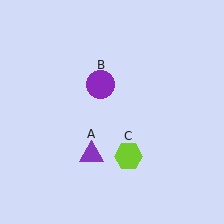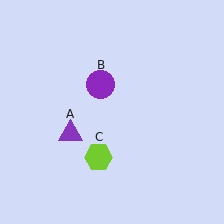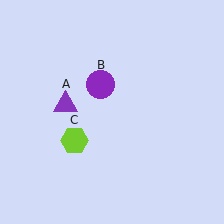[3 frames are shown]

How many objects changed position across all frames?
2 objects changed position: purple triangle (object A), lime hexagon (object C).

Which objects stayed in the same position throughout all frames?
Purple circle (object B) remained stationary.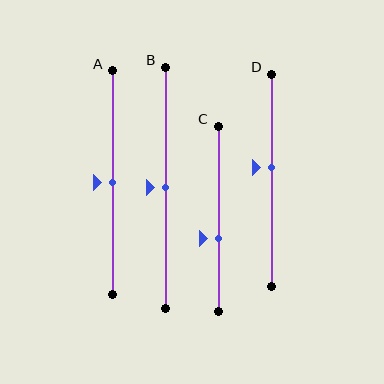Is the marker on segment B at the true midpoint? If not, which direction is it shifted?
Yes, the marker on segment B is at the true midpoint.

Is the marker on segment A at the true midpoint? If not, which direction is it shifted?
Yes, the marker on segment A is at the true midpoint.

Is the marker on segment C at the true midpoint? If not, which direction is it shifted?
No, the marker on segment C is shifted downward by about 11% of the segment length.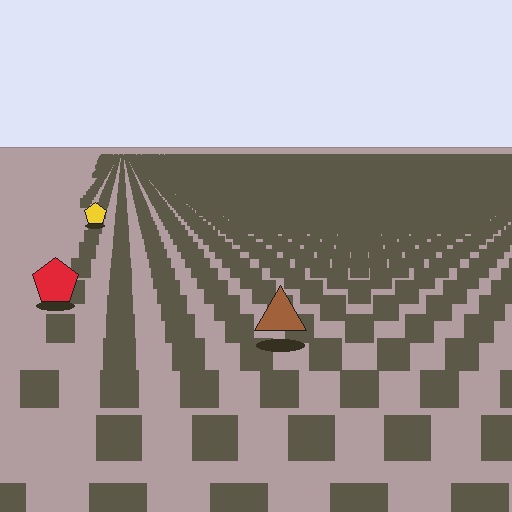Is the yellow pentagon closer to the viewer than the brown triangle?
No. The brown triangle is closer — you can tell from the texture gradient: the ground texture is coarser near it.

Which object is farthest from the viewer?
The yellow pentagon is farthest from the viewer. It appears smaller and the ground texture around it is denser.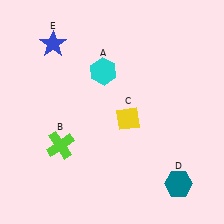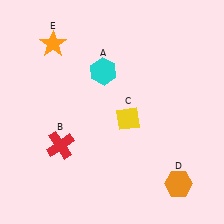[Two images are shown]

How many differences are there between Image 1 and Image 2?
There are 3 differences between the two images.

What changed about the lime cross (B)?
In Image 1, B is lime. In Image 2, it changed to red.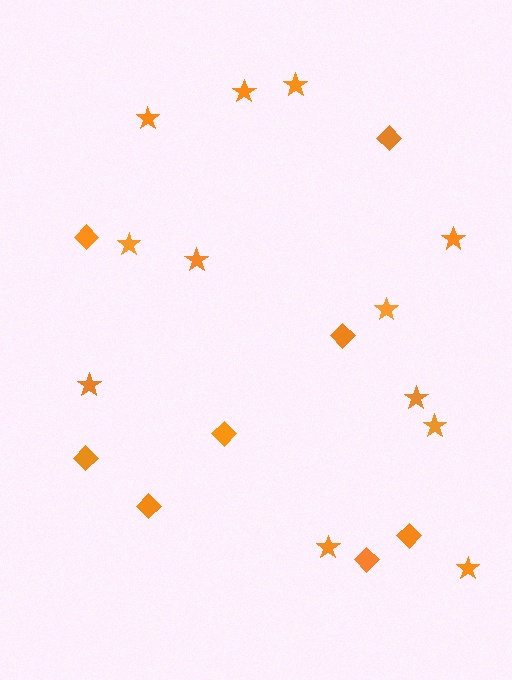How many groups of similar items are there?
There are 2 groups: one group of diamonds (8) and one group of stars (12).